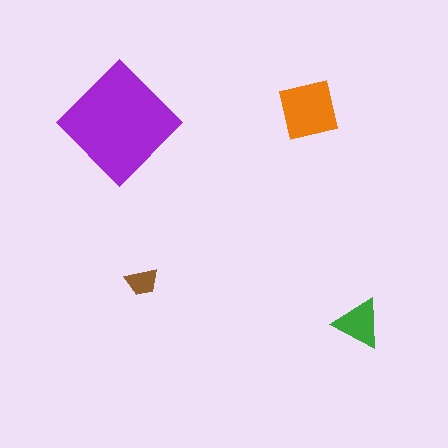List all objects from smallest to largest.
The brown trapezoid, the green triangle, the orange square, the purple diamond.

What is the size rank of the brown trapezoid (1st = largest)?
4th.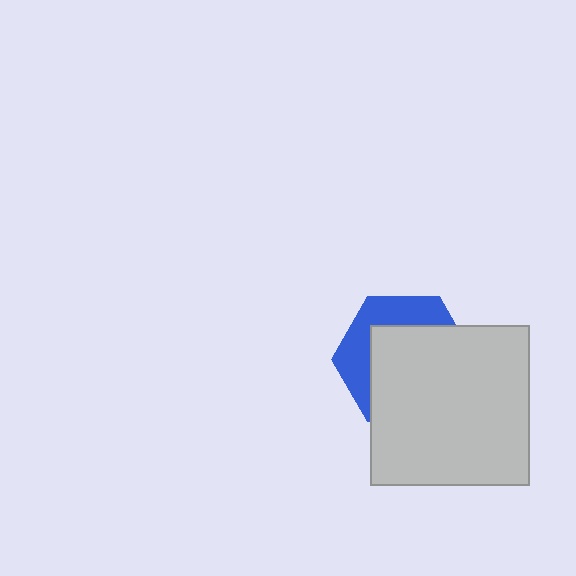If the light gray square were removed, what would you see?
You would see the complete blue hexagon.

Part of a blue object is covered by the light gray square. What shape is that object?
It is a hexagon.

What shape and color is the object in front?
The object in front is a light gray square.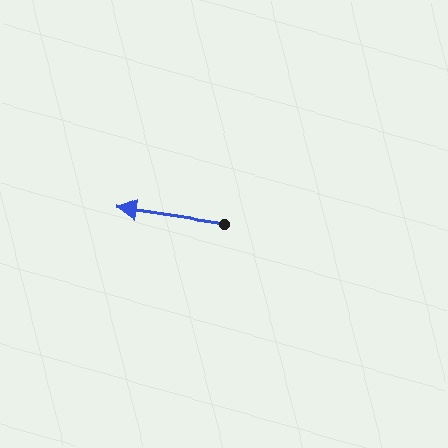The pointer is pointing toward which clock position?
Roughly 9 o'clock.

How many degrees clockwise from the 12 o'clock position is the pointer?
Approximately 278 degrees.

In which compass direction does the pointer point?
West.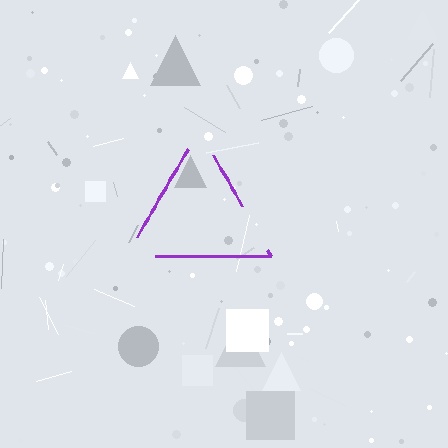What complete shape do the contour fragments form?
The contour fragments form a triangle.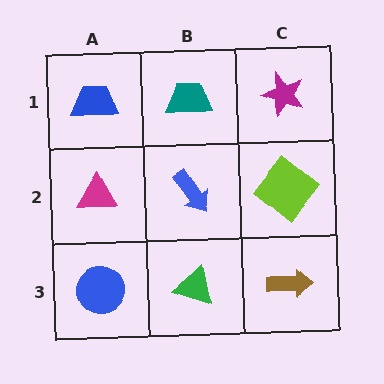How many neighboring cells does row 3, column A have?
2.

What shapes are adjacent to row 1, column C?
A lime diamond (row 2, column C), a teal trapezoid (row 1, column B).